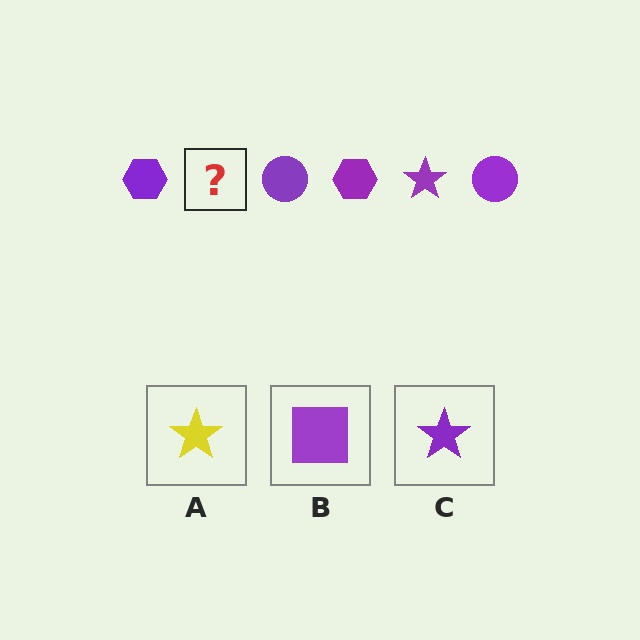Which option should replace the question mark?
Option C.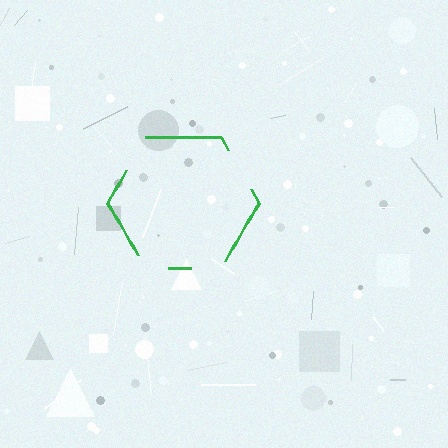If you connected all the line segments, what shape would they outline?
They would outline a hexagon.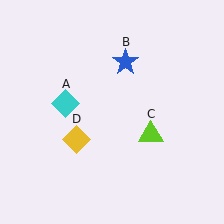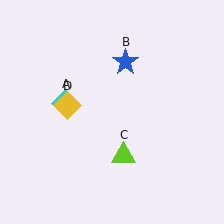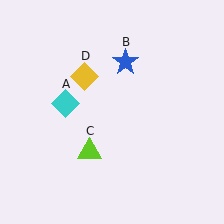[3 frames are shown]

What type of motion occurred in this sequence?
The lime triangle (object C), yellow diamond (object D) rotated clockwise around the center of the scene.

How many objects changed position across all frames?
2 objects changed position: lime triangle (object C), yellow diamond (object D).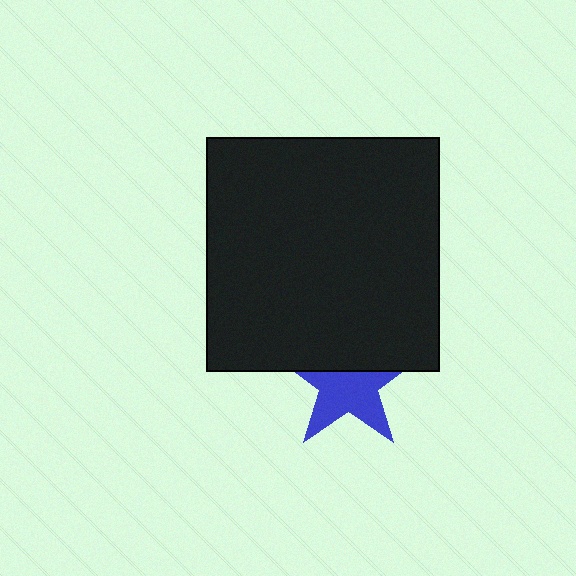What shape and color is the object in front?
The object in front is a black square.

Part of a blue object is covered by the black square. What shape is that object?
It is a star.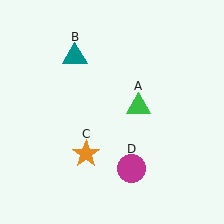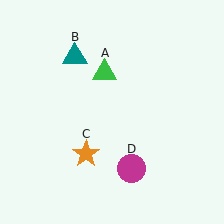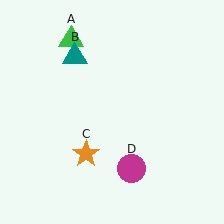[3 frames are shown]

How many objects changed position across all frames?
1 object changed position: green triangle (object A).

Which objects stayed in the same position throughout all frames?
Teal triangle (object B) and orange star (object C) and magenta circle (object D) remained stationary.